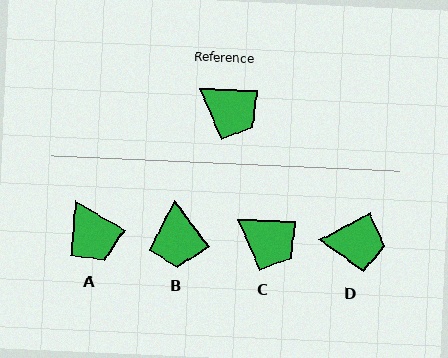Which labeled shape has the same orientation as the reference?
C.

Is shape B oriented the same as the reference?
No, it is off by about 51 degrees.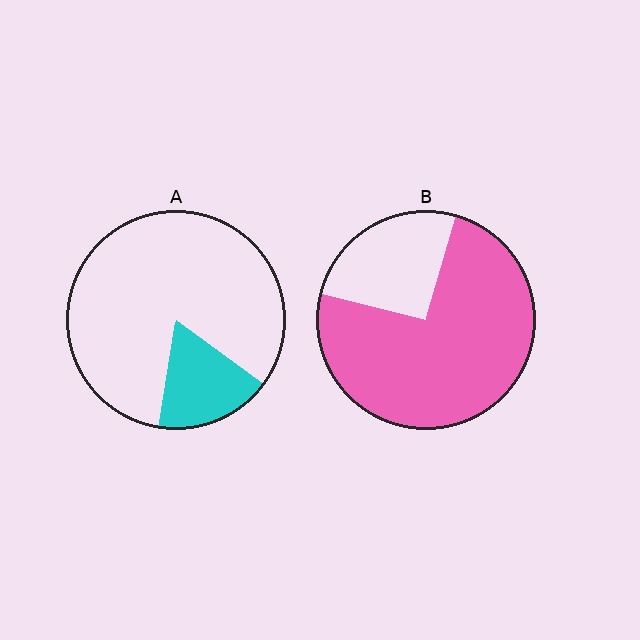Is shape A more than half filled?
No.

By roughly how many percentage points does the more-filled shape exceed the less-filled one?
By roughly 55 percentage points (B over A).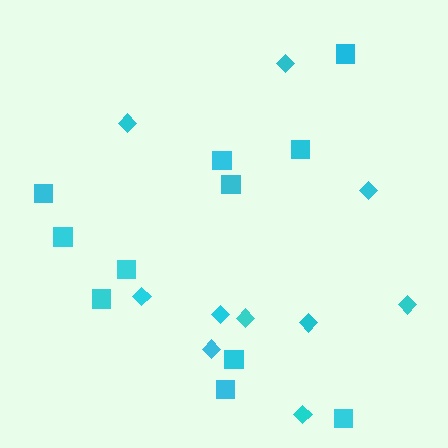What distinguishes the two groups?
There are 2 groups: one group of diamonds (10) and one group of squares (11).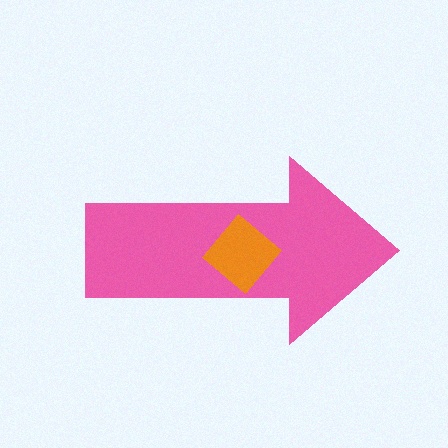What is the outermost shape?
The pink arrow.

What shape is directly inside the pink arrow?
The orange diamond.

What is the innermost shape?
The orange diamond.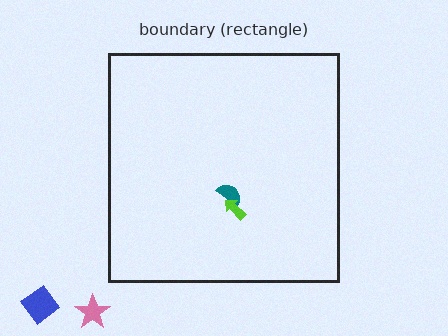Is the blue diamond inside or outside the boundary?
Outside.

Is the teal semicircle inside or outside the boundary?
Inside.